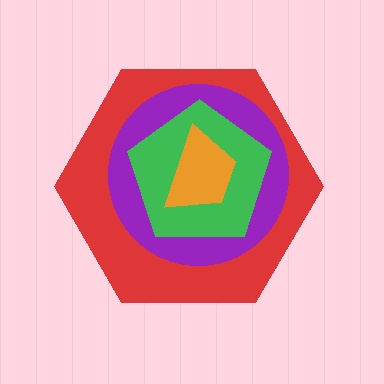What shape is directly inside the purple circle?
The green pentagon.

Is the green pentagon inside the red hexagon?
Yes.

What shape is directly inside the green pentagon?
The orange trapezoid.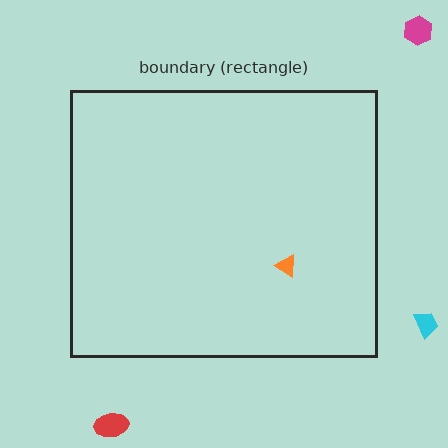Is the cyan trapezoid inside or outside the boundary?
Outside.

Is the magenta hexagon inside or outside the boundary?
Outside.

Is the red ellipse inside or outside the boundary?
Outside.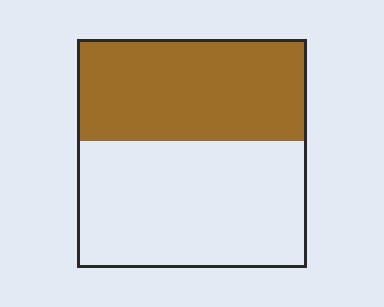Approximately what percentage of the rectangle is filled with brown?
Approximately 45%.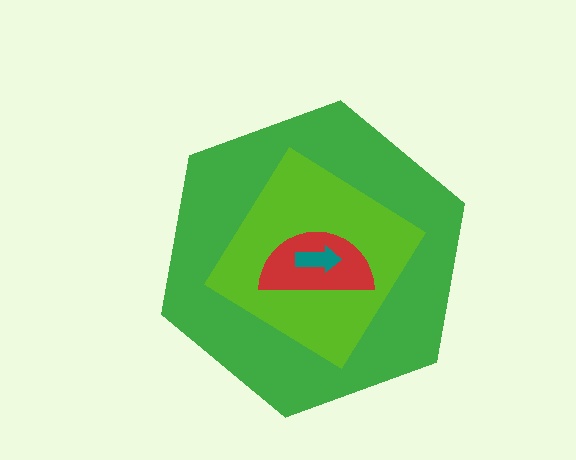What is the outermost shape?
The green hexagon.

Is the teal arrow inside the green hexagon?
Yes.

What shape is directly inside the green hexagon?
The lime diamond.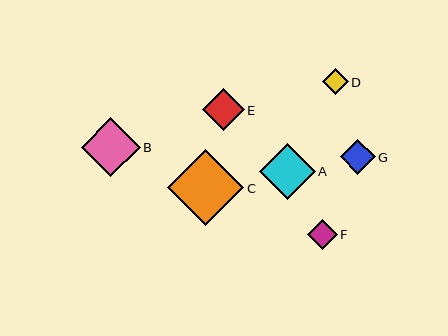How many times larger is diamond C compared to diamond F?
Diamond C is approximately 2.6 times the size of diamond F.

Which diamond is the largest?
Diamond C is the largest with a size of approximately 76 pixels.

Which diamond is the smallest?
Diamond D is the smallest with a size of approximately 26 pixels.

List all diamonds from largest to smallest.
From largest to smallest: C, B, A, E, G, F, D.